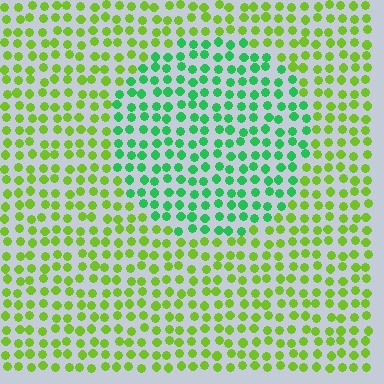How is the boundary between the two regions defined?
The boundary is defined purely by a slight shift in hue (about 47 degrees). Spacing, size, and orientation are identical on both sides.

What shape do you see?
I see a circle.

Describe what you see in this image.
The image is filled with small lime elements in a uniform arrangement. A circle-shaped region is visible where the elements are tinted to a slightly different hue, forming a subtle color boundary.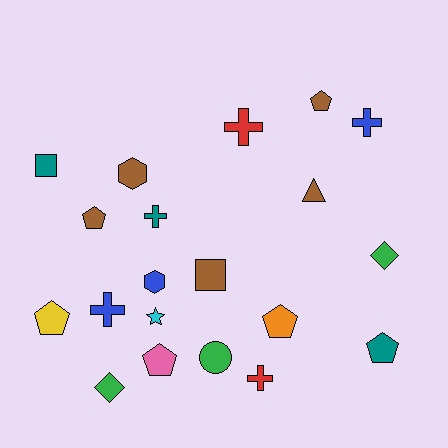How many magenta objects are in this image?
There are no magenta objects.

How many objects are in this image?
There are 20 objects.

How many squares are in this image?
There are 2 squares.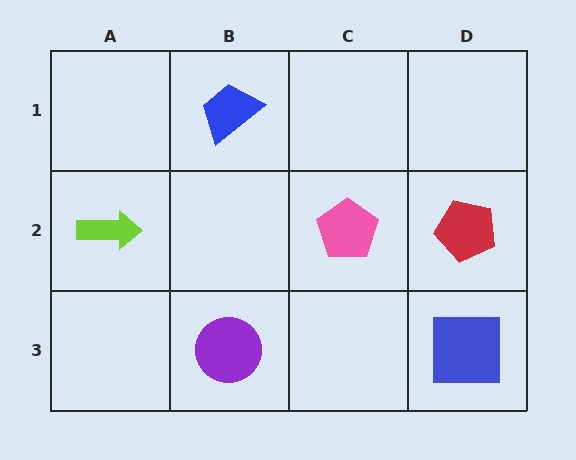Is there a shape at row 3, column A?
No, that cell is empty.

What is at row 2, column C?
A pink pentagon.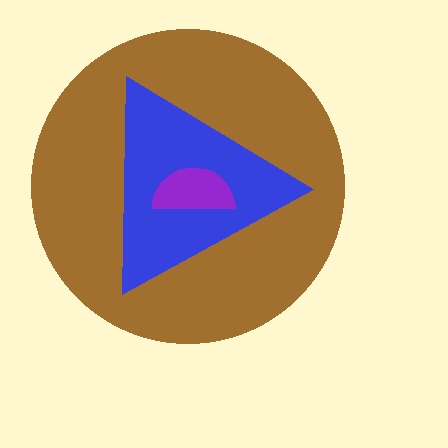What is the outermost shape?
The brown circle.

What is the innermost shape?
The purple semicircle.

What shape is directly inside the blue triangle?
The purple semicircle.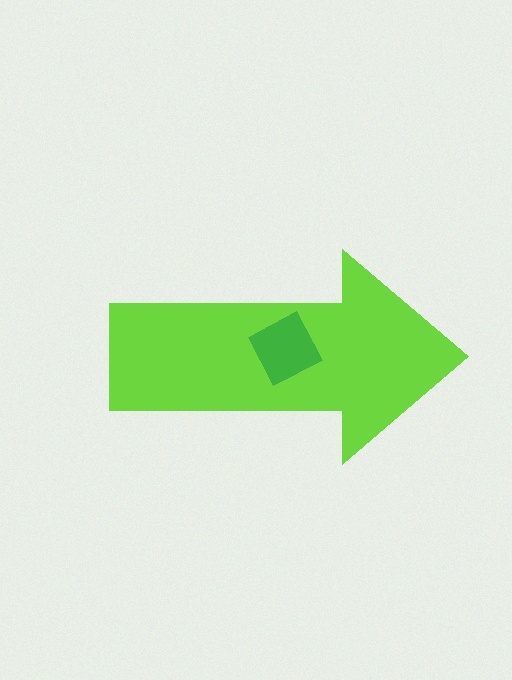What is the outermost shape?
The lime arrow.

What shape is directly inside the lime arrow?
The green diamond.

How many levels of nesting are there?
2.